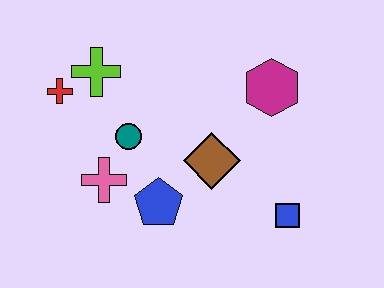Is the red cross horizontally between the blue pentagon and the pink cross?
No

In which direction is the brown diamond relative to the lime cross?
The brown diamond is to the right of the lime cross.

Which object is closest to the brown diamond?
The blue pentagon is closest to the brown diamond.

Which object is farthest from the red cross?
The blue square is farthest from the red cross.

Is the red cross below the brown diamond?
No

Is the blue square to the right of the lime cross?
Yes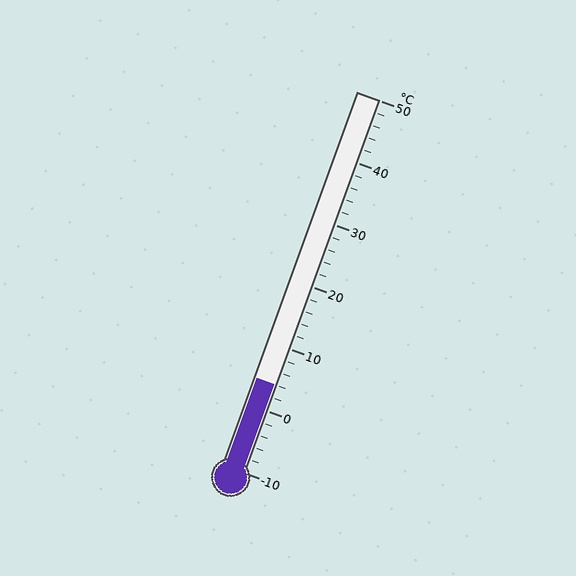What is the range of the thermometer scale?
The thermometer scale ranges from -10°C to 50°C.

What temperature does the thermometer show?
The thermometer shows approximately 4°C.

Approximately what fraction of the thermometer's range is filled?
The thermometer is filled to approximately 25% of its range.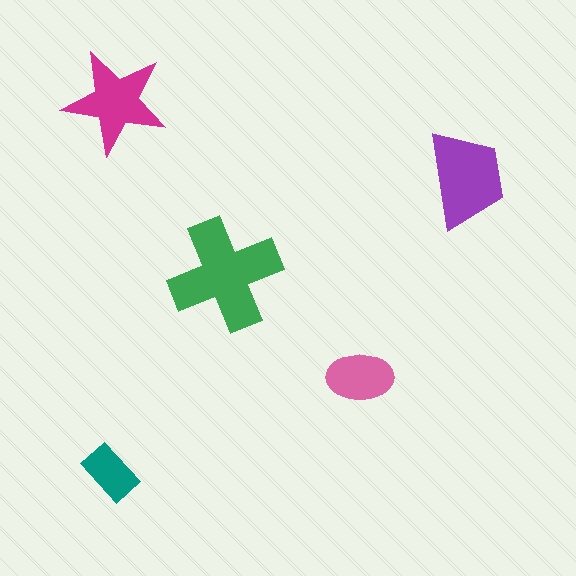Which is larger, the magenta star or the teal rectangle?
The magenta star.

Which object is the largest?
The green cross.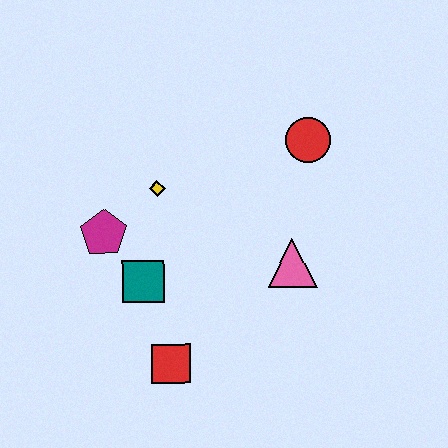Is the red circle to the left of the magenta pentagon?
No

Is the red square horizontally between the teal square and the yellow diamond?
No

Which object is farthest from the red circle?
The red square is farthest from the red circle.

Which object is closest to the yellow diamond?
The magenta pentagon is closest to the yellow diamond.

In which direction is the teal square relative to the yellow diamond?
The teal square is below the yellow diamond.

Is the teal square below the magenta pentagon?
Yes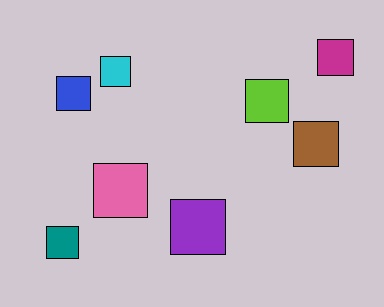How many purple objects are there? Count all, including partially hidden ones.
There is 1 purple object.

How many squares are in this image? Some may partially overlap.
There are 8 squares.